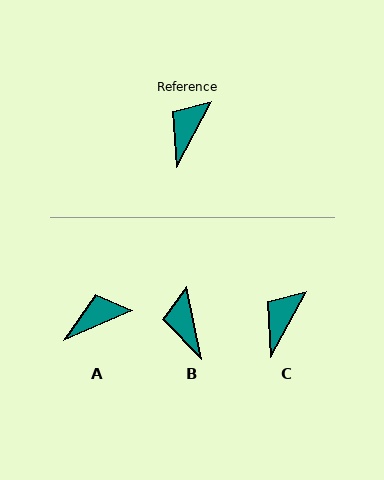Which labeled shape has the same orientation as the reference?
C.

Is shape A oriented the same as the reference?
No, it is off by about 39 degrees.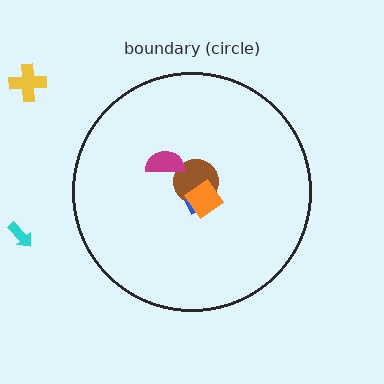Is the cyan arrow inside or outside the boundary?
Outside.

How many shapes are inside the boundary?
4 inside, 2 outside.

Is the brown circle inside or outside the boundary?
Inside.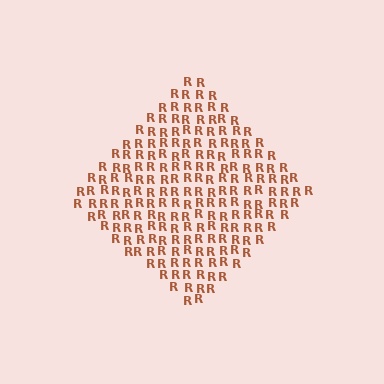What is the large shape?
The large shape is a diamond.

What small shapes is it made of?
It is made of small letter R's.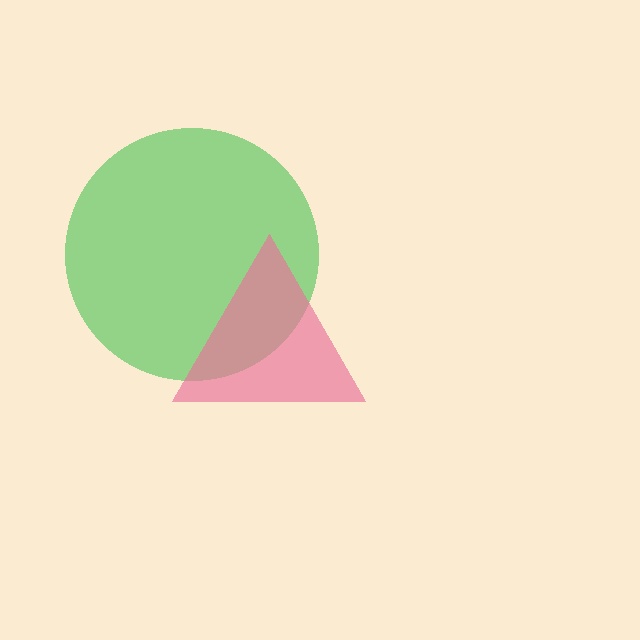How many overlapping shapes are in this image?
There are 2 overlapping shapes in the image.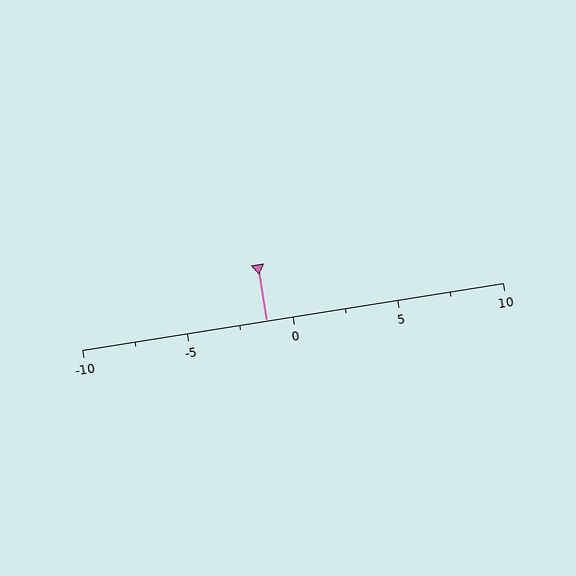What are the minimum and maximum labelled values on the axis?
The axis runs from -10 to 10.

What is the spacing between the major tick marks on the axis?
The major ticks are spaced 5 apart.